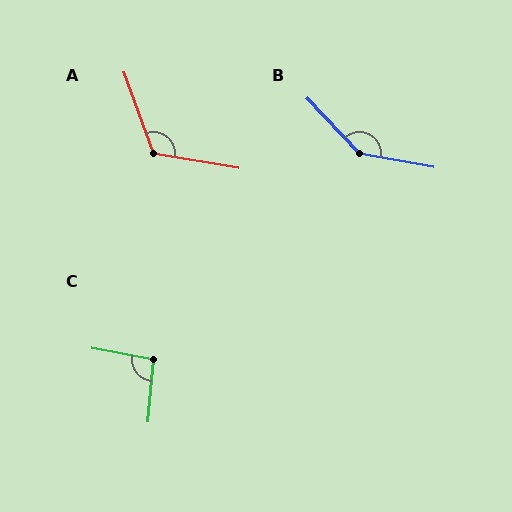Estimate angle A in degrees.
Approximately 120 degrees.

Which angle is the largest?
B, at approximately 143 degrees.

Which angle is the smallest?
C, at approximately 96 degrees.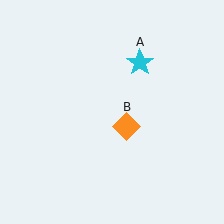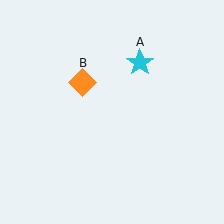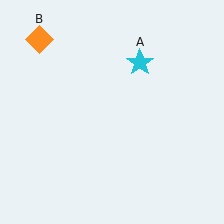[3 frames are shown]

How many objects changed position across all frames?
1 object changed position: orange diamond (object B).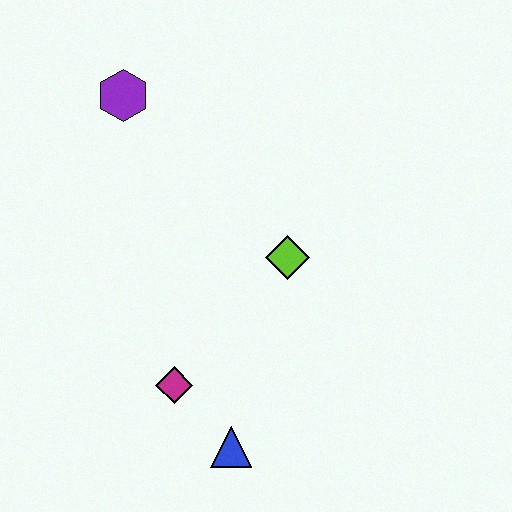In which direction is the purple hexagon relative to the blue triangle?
The purple hexagon is above the blue triangle.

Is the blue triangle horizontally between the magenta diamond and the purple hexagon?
No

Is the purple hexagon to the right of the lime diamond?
No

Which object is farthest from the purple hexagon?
The blue triangle is farthest from the purple hexagon.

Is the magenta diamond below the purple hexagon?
Yes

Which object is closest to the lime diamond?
The magenta diamond is closest to the lime diamond.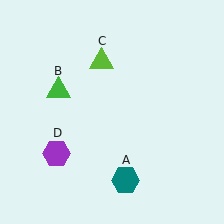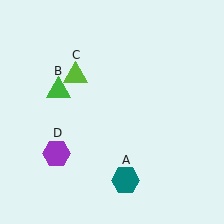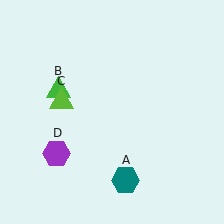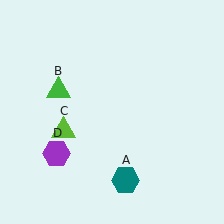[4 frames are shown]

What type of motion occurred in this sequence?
The lime triangle (object C) rotated counterclockwise around the center of the scene.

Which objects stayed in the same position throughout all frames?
Teal hexagon (object A) and green triangle (object B) and purple hexagon (object D) remained stationary.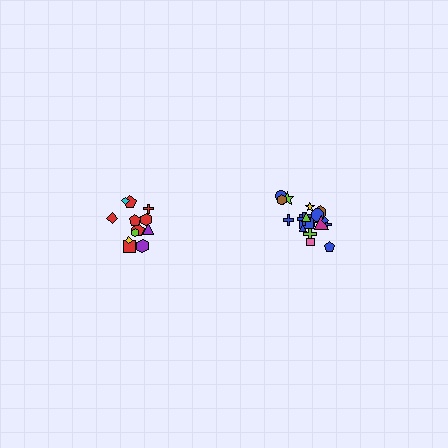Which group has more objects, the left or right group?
The right group.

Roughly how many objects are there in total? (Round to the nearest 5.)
Roughly 30 objects in total.